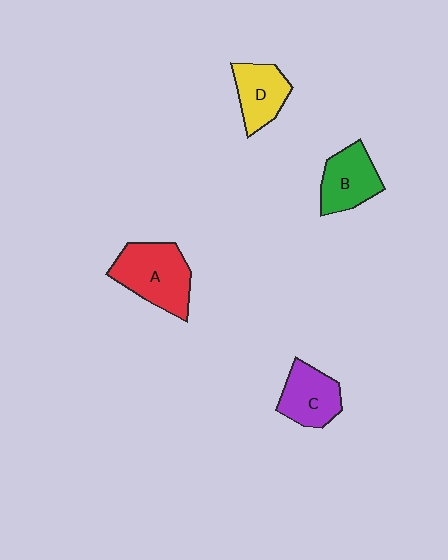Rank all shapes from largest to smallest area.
From largest to smallest: A (red), B (green), C (purple), D (yellow).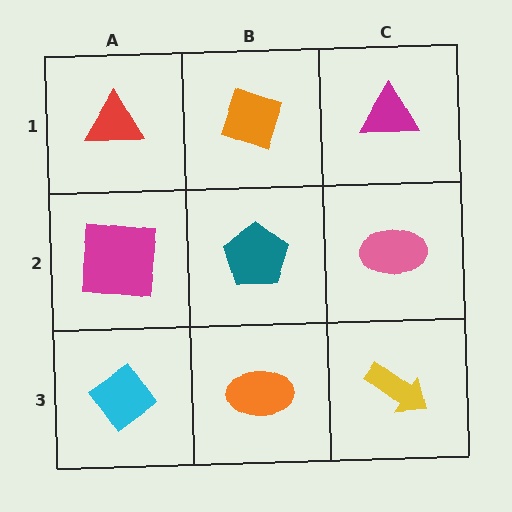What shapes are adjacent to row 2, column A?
A red triangle (row 1, column A), a cyan diamond (row 3, column A), a teal pentagon (row 2, column B).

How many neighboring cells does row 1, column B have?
3.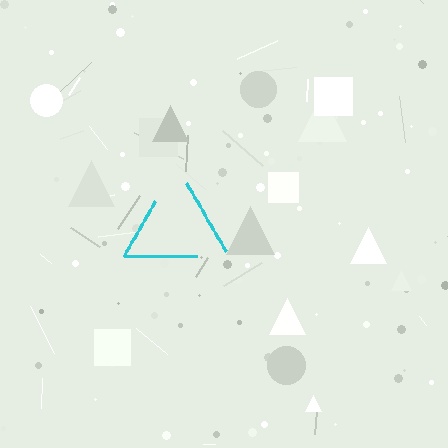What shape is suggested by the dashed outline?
The dashed outline suggests a triangle.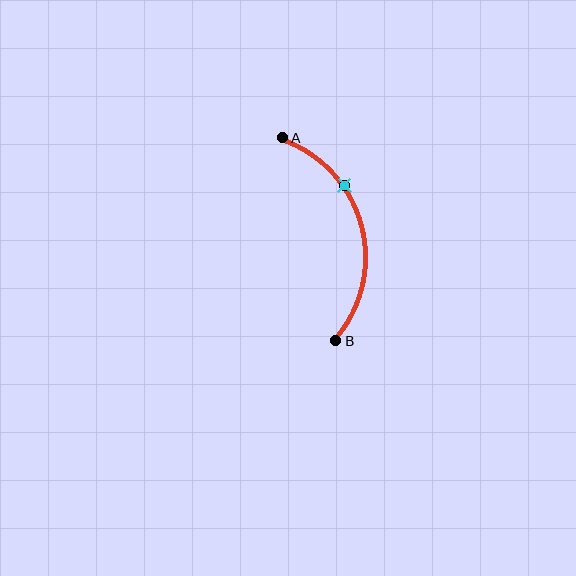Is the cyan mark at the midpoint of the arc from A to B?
No. The cyan mark lies on the arc but is closer to endpoint A. The arc midpoint would be at the point on the curve equidistant along the arc from both A and B.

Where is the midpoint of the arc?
The arc midpoint is the point on the curve farthest from the straight line joining A and B. It sits to the right of that line.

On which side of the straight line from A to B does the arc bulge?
The arc bulges to the right of the straight line connecting A and B.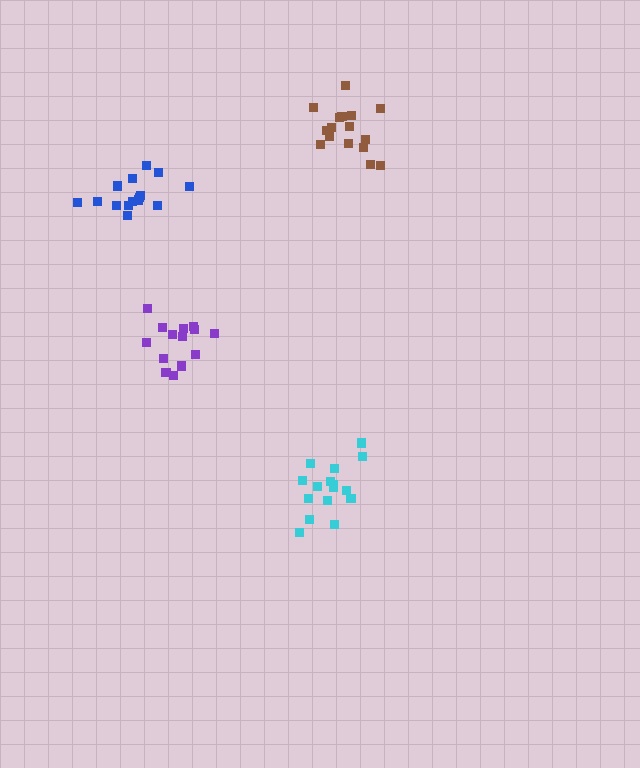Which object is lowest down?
The cyan cluster is bottommost.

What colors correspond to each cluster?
The clusters are colored: purple, brown, cyan, blue.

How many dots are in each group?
Group 1: 14 dots, Group 2: 16 dots, Group 3: 16 dots, Group 4: 15 dots (61 total).